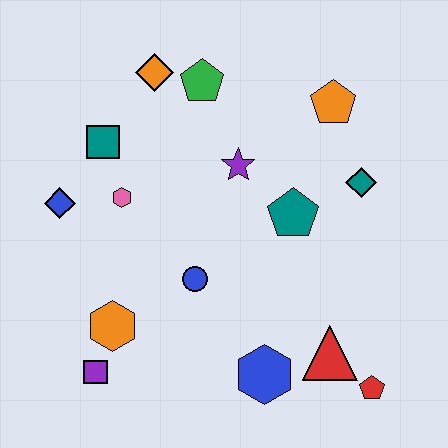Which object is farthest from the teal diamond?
The purple square is farthest from the teal diamond.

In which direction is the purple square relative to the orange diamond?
The purple square is below the orange diamond.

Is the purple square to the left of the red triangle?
Yes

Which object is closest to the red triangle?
The red pentagon is closest to the red triangle.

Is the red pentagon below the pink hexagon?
Yes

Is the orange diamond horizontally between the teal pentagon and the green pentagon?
No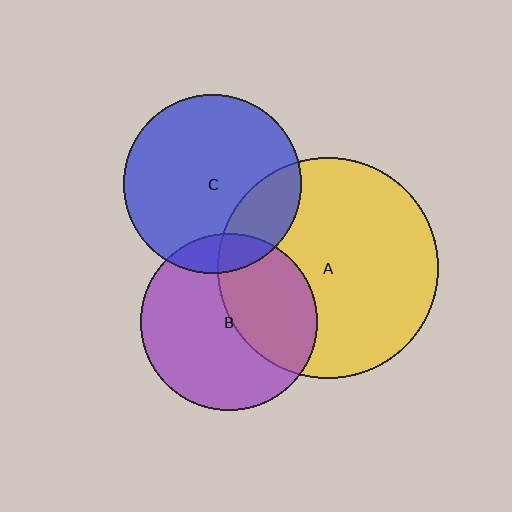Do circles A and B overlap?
Yes.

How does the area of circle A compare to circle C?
Approximately 1.5 times.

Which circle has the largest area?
Circle A (yellow).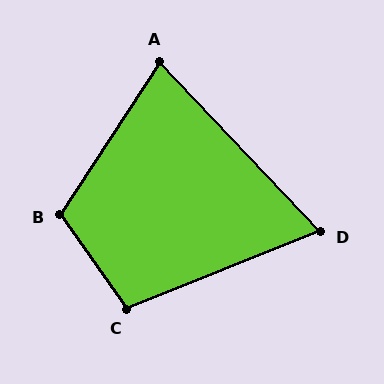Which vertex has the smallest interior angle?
D, at approximately 68 degrees.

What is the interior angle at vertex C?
Approximately 103 degrees (obtuse).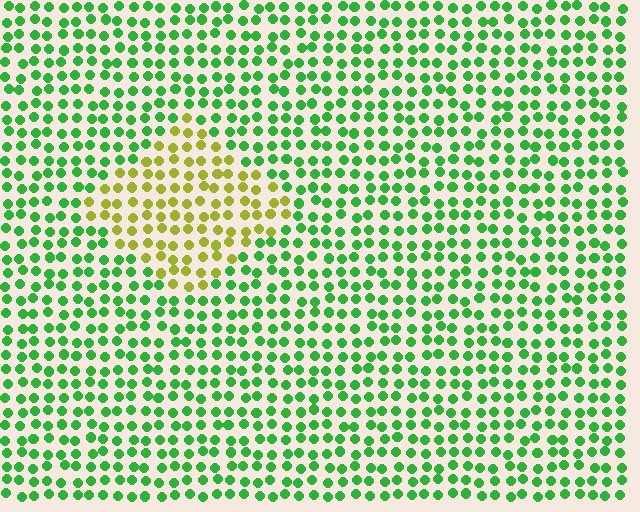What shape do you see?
I see a diamond.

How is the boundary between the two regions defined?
The boundary is defined purely by a slight shift in hue (about 55 degrees). Spacing, size, and orientation are identical on both sides.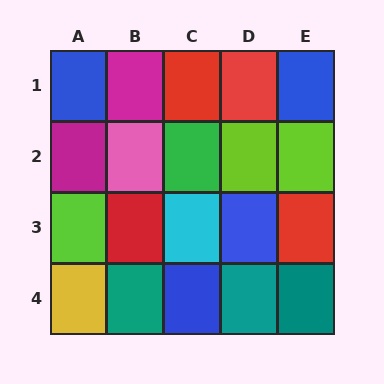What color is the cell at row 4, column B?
Teal.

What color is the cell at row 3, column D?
Blue.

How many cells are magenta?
2 cells are magenta.